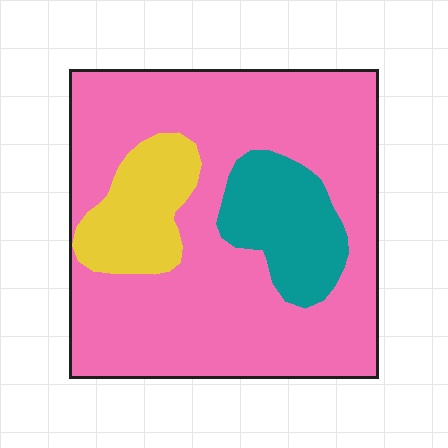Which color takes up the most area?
Pink, at roughly 75%.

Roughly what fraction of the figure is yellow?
Yellow covers around 15% of the figure.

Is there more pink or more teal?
Pink.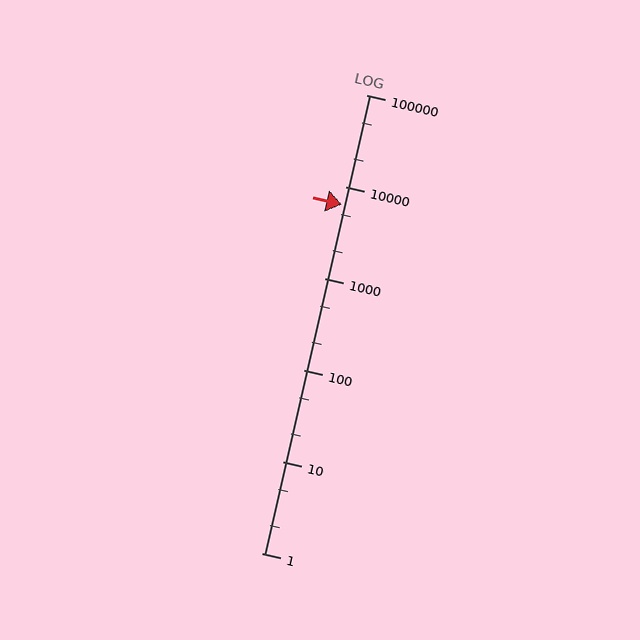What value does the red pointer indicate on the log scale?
The pointer indicates approximately 6400.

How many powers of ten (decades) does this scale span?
The scale spans 5 decades, from 1 to 100000.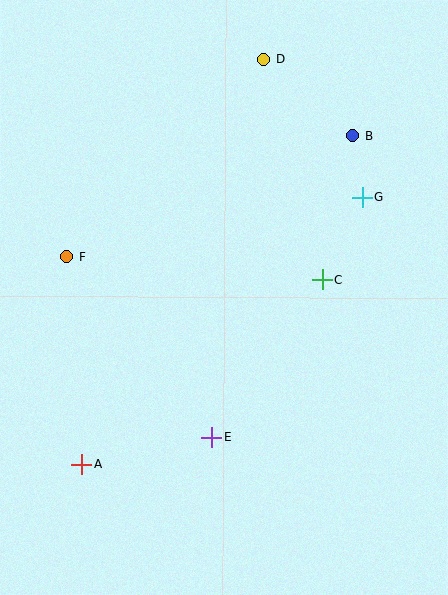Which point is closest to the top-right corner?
Point B is closest to the top-right corner.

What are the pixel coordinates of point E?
Point E is at (212, 437).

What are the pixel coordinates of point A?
Point A is at (82, 464).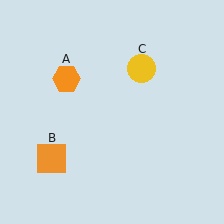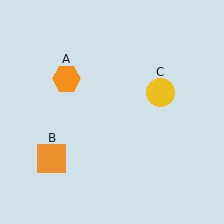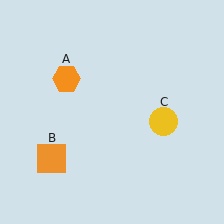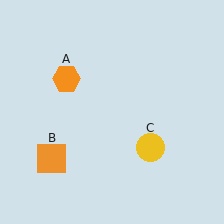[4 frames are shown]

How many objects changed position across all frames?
1 object changed position: yellow circle (object C).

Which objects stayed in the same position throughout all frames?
Orange hexagon (object A) and orange square (object B) remained stationary.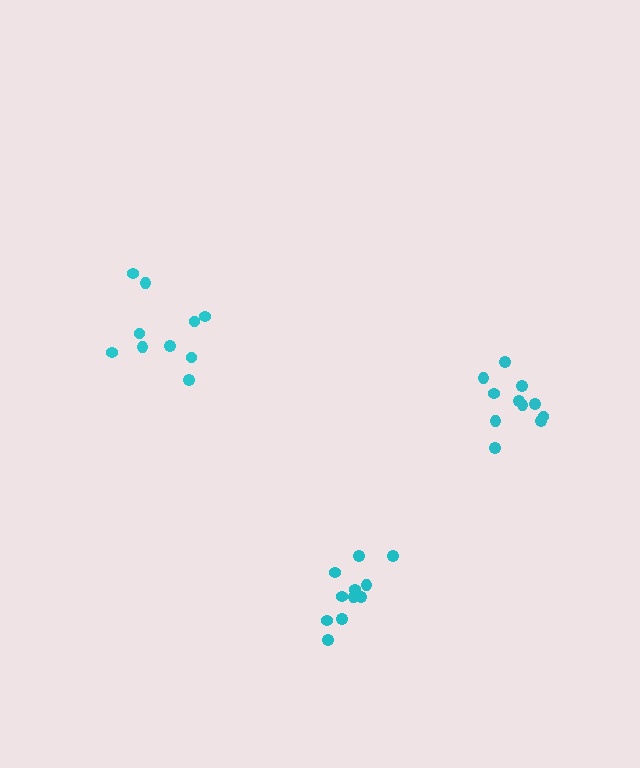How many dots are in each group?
Group 1: 11 dots, Group 2: 10 dots, Group 3: 11 dots (32 total).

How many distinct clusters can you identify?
There are 3 distinct clusters.